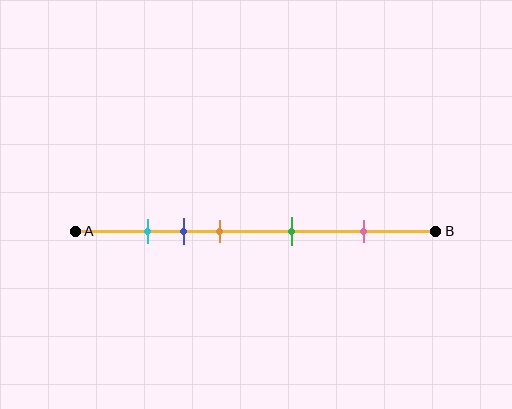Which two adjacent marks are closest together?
The cyan and blue marks are the closest adjacent pair.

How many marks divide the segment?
There are 5 marks dividing the segment.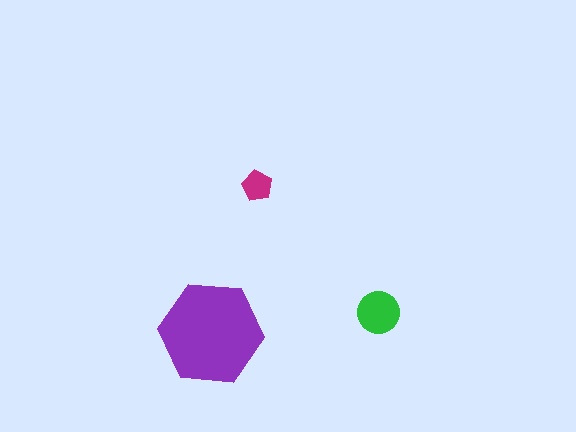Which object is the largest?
The purple hexagon.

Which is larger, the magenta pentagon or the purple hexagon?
The purple hexagon.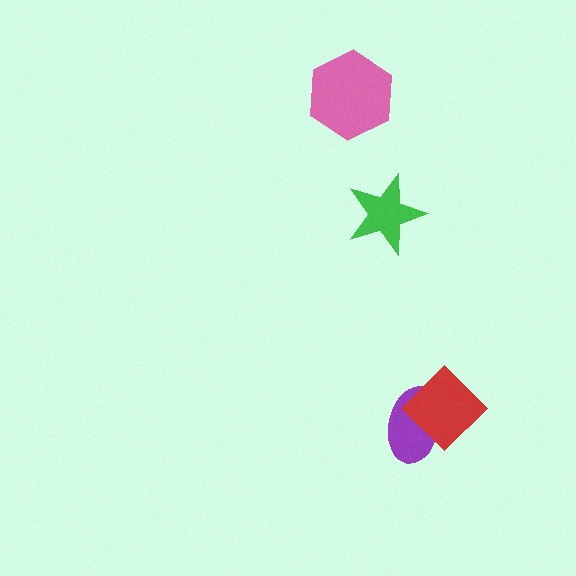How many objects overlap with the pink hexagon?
0 objects overlap with the pink hexagon.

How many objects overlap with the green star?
0 objects overlap with the green star.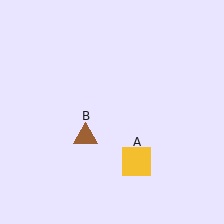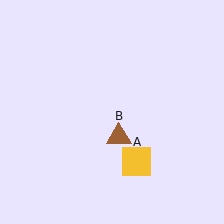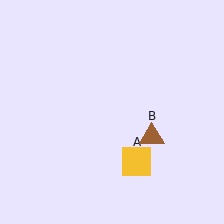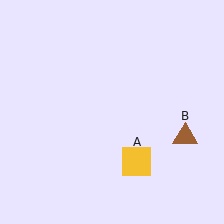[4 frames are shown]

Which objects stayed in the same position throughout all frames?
Yellow square (object A) remained stationary.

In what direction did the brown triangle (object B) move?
The brown triangle (object B) moved right.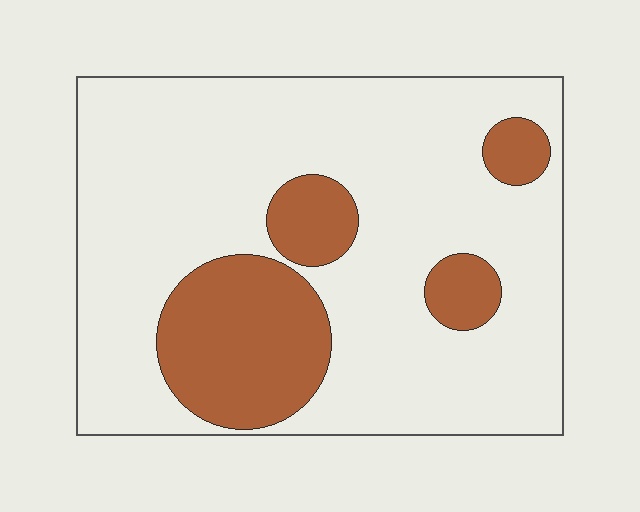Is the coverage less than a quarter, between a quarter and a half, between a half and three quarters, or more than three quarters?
Less than a quarter.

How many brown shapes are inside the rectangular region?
4.